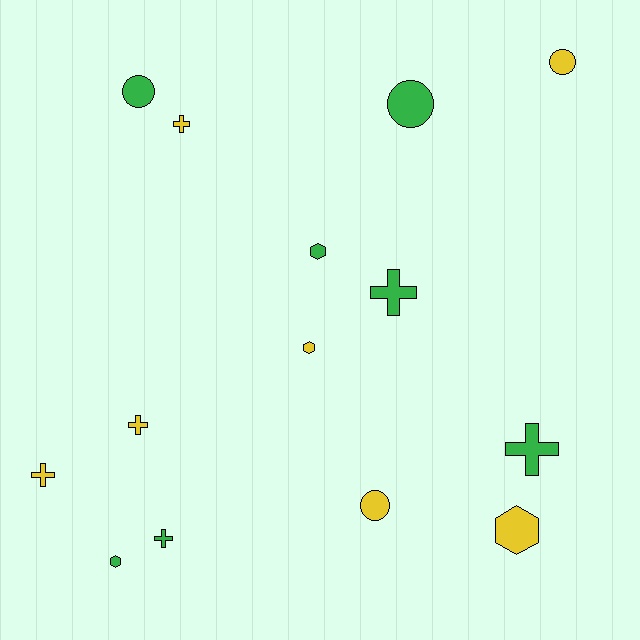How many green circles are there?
There are 2 green circles.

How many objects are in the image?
There are 14 objects.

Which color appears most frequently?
Yellow, with 7 objects.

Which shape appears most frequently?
Cross, with 6 objects.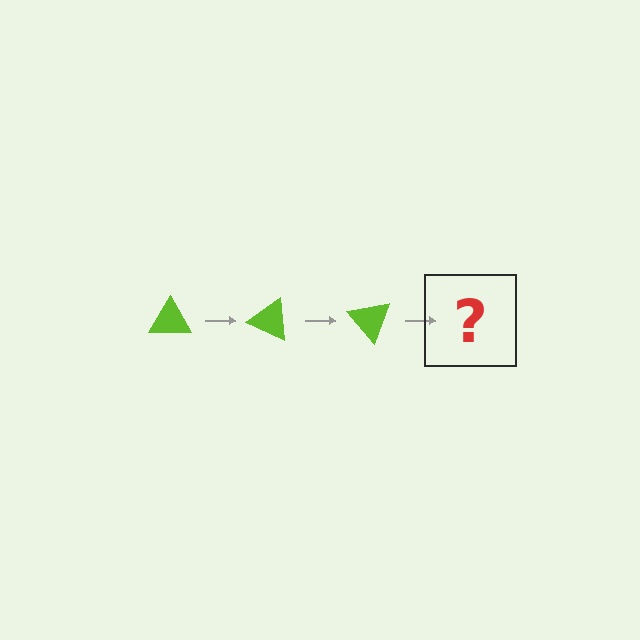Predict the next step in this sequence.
The next step is a lime triangle rotated 75 degrees.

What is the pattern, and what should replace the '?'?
The pattern is that the triangle rotates 25 degrees each step. The '?' should be a lime triangle rotated 75 degrees.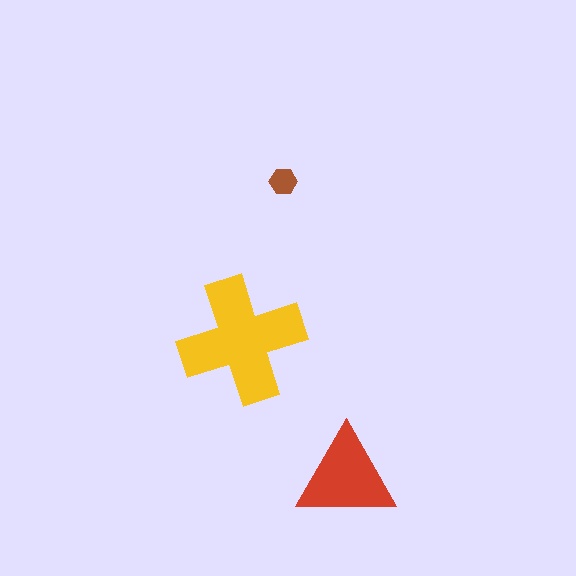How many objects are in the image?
There are 3 objects in the image.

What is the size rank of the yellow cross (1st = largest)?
1st.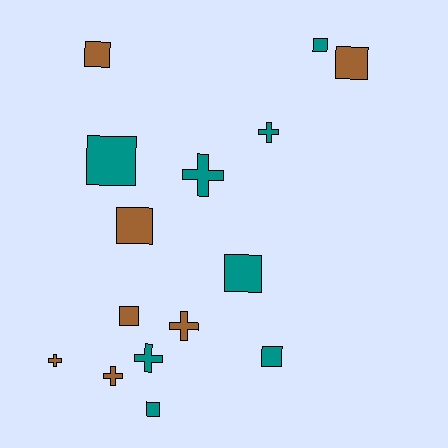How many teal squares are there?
There are 5 teal squares.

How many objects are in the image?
There are 15 objects.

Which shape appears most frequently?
Square, with 9 objects.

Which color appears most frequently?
Teal, with 8 objects.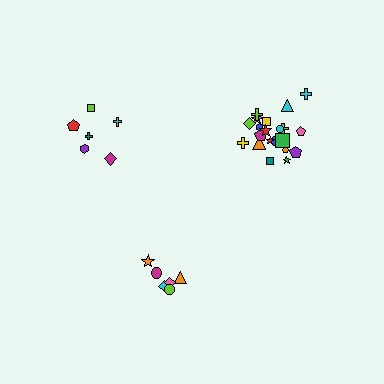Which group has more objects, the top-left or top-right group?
The top-right group.